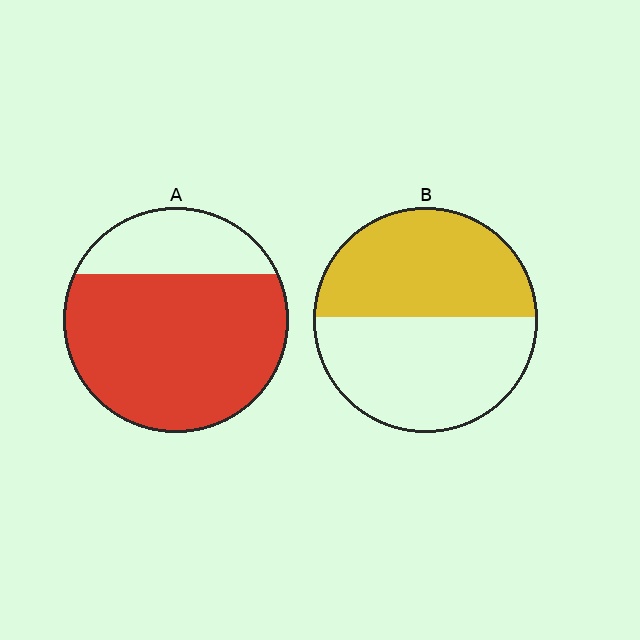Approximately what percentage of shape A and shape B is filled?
A is approximately 75% and B is approximately 50%.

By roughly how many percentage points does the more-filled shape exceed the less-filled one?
By roughly 25 percentage points (A over B).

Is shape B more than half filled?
Roughly half.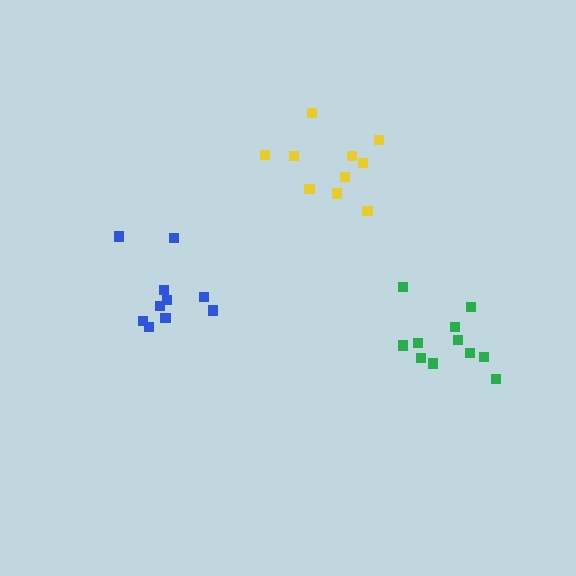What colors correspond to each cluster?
The clusters are colored: green, blue, yellow.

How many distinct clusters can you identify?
There are 3 distinct clusters.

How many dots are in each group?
Group 1: 11 dots, Group 2: 10 dots, Group 3: 10 dots (31 total).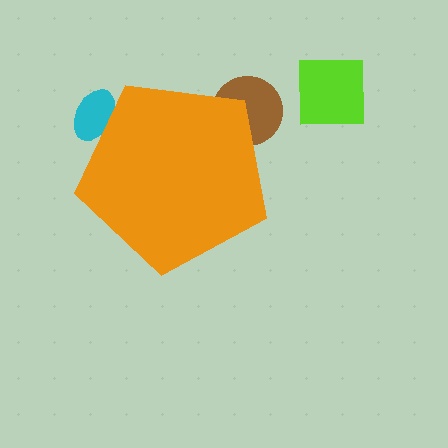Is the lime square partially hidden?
No, the lime square is fully visible.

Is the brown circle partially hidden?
Yes, the brown circle is partially hidden behind the orange pentagon.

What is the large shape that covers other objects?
An orange pentagon.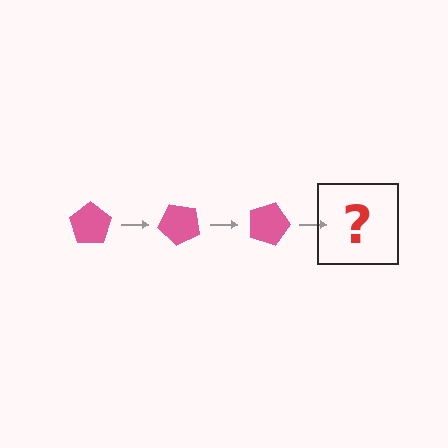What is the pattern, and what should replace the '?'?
The pattern is that the pentagon rotates 45 degrees each step. The '?' should be a pink pentagon rotated 135 degrees.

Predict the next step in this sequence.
The next step is a pink pentagon rotated 135 degrees.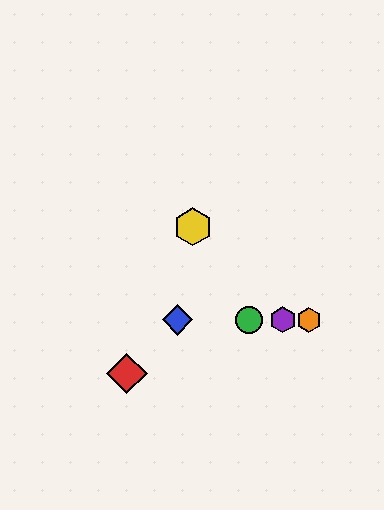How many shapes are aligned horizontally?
4 shapes (the blue diamond, the green circle, the purple hexagon, the orange hexagon) are aligned horizontally.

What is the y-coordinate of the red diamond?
The red diamond is at y≈374.